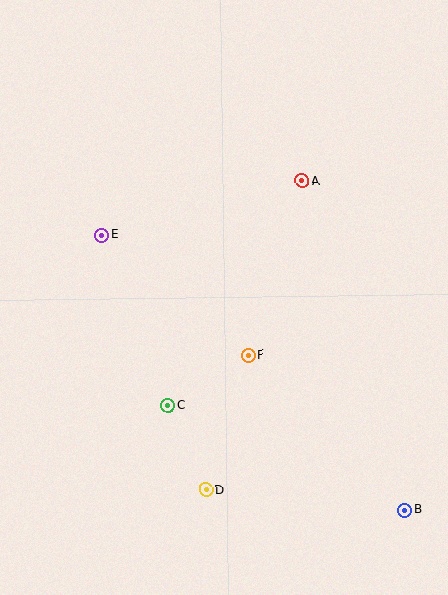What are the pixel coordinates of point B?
Point B is at (404, 510).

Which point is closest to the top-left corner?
Point E is closest to the top-left corner.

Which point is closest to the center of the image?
Point F at (248, 355) is closest to the center.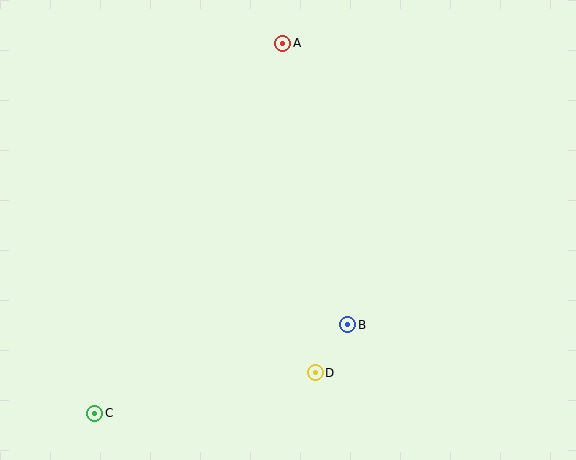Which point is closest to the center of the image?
Point B at (348, 325) is closest to the center.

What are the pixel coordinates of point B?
Point B is at (348, 325).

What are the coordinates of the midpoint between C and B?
The midpoint between C and B is at (221, 369).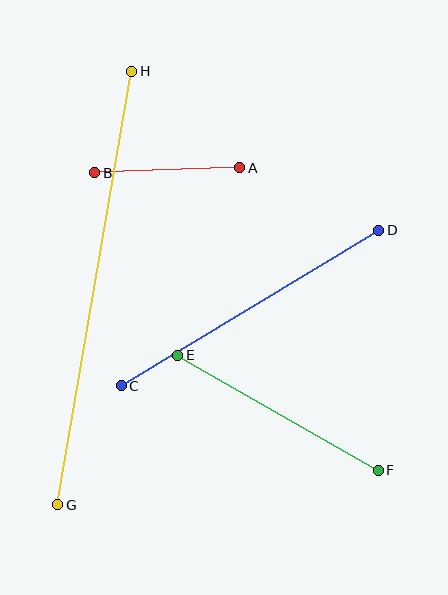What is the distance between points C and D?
The distance is approximately 300 pixels.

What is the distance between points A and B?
The distance is approximately 145 pixels.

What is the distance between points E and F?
The distance is approximately 231 pixels.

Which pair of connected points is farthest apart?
Points G and H are farthest apart.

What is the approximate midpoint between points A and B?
The midpoint is at approximately (167, 170) pixels.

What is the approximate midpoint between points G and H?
The midpoint is at approximately (95, 288) pixels.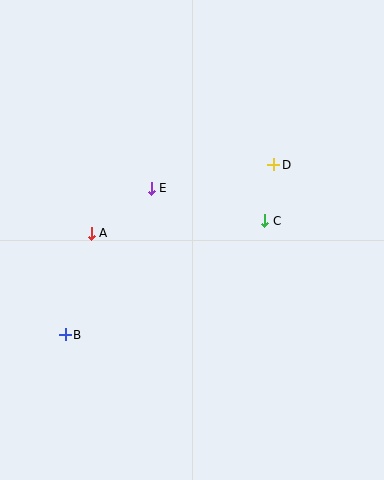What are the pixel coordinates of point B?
Point B is at (65, 335).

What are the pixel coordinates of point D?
Point D is at (274, 165).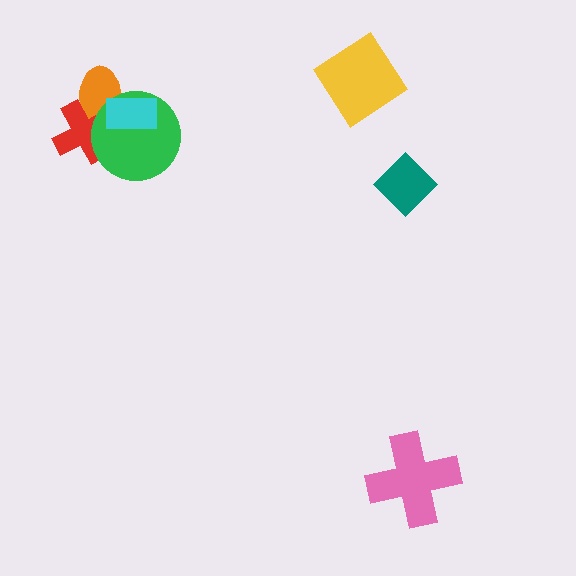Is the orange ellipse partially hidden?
Yes, it is partially covered by another shape.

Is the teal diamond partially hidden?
No, no other shape covers it.